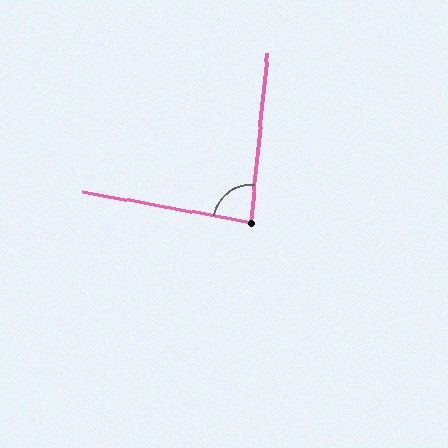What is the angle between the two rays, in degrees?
Approximately 85 degrees.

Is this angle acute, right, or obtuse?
It is approximately a right angle.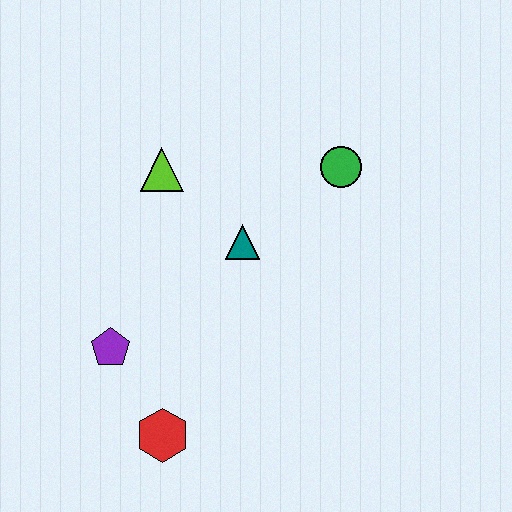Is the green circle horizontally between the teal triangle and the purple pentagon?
No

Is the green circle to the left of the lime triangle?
No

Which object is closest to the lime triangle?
The teal triangle is closest to the lime triangle.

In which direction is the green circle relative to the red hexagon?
The green circle is above the red hexagon.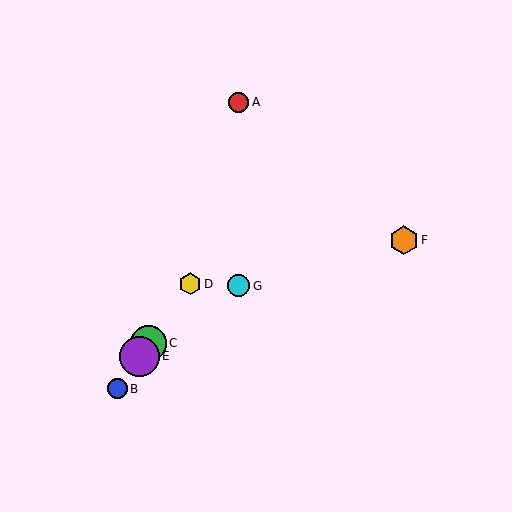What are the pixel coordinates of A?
Object A is at (239, 102).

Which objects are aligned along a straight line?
Objects B, C, D, E are aligned along a straight line.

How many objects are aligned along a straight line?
4 objects (B, C, D, E) are aligned along a straight line.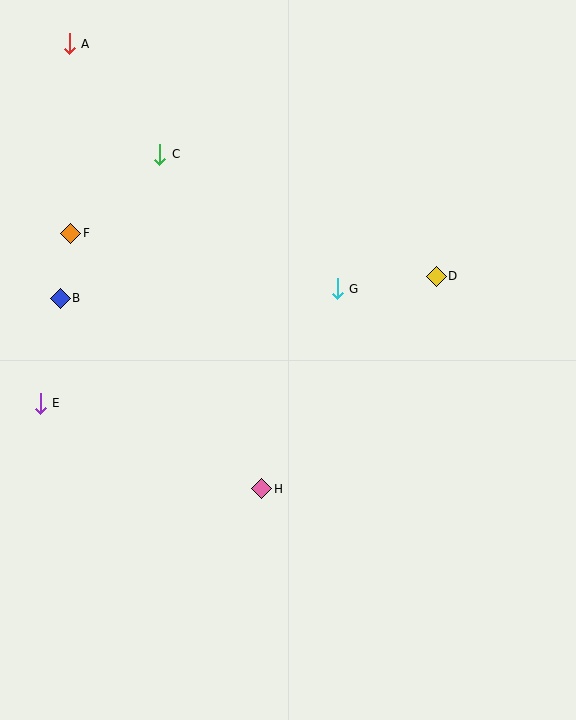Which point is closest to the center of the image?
Point G at (337, 289) is closest to the center.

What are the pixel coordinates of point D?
Point D is at (436, 276).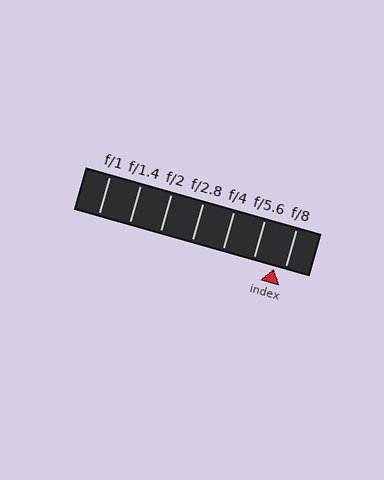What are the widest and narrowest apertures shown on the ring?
The widest aperture shown is f/1 and the narrowest is f/8.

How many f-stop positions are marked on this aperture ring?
There are 7 f-stop positions marked.